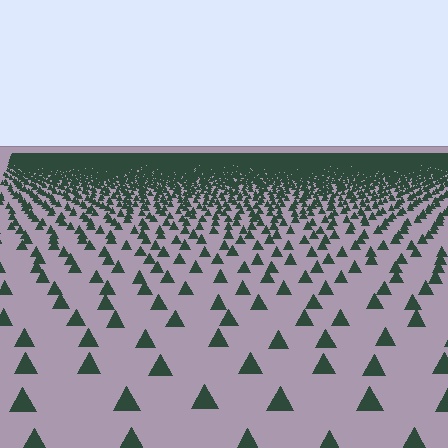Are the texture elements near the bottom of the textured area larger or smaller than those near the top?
Larger. Near the bottom, elements are closer to the viewer and appear at a bigger on-screen size.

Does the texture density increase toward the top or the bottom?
Density increases toward the top.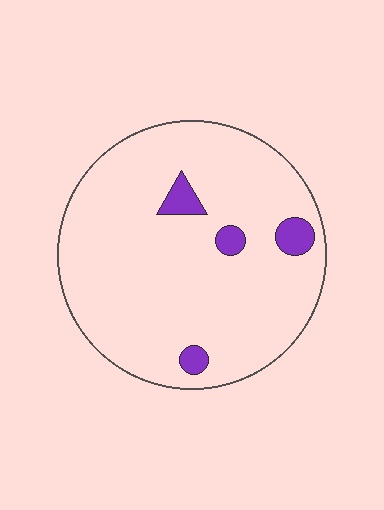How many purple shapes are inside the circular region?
4.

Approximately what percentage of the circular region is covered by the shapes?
Approximately 5%.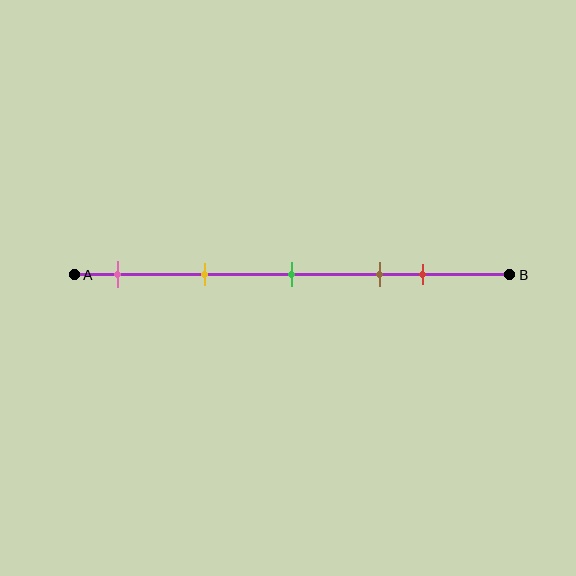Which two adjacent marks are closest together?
The brown and red marks are the closest adjacent pair.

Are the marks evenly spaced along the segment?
No, the marks are not evenly spaced.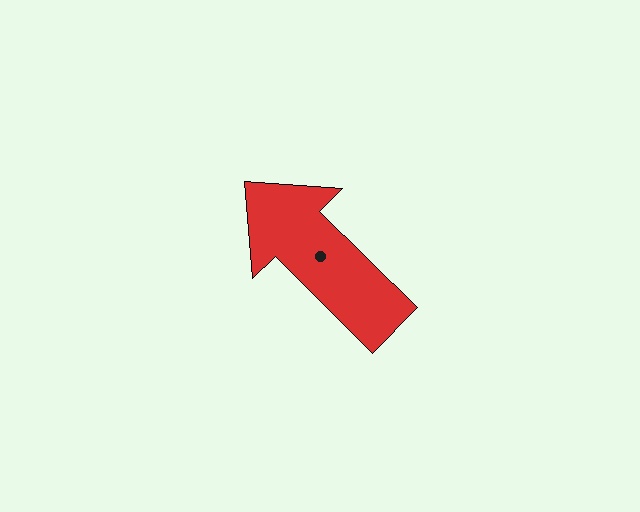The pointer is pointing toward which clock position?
Roughly 10 o'clock.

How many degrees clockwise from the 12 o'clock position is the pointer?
Approximately 315 degrees.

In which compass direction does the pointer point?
Northwest.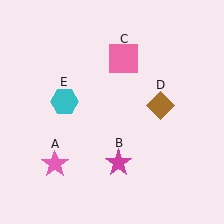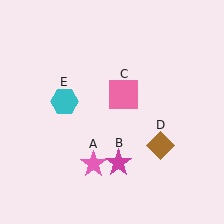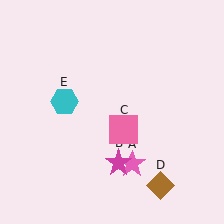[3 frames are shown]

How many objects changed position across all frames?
3 objects changed position: pink star (object A), pink square (object C), brown diamond (object D).